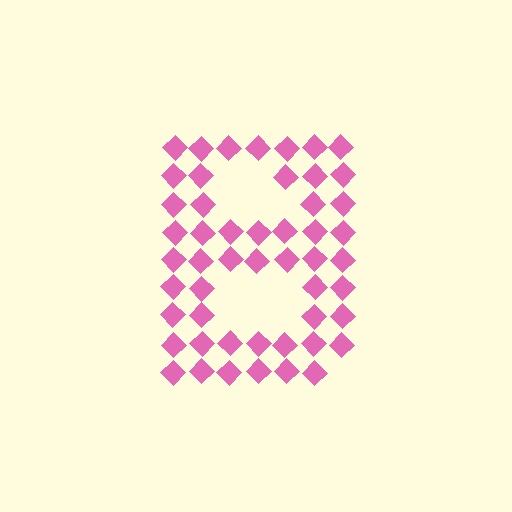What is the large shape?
The large shape is the letter B.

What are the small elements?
The small elements are diamonds.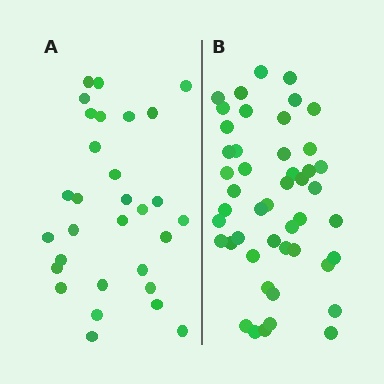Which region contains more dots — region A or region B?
Region B (the right region) has more dots.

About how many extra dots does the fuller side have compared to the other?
Region B has approximately 15 more dots than region A.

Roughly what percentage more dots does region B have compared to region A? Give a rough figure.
About 55% more.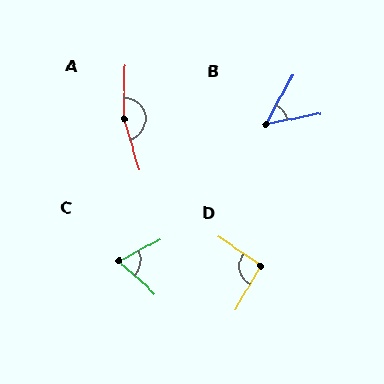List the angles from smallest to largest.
B (51°), C (71°), D (94°), A (163°).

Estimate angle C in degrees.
Approximately 71 degrees.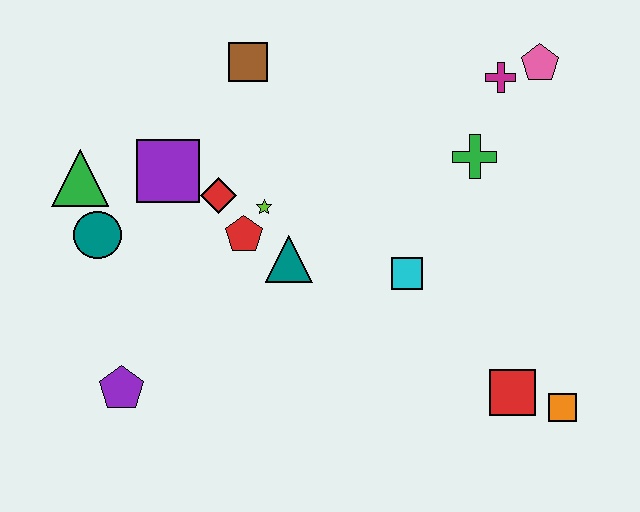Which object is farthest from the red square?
The green triangle is farthest from the red square.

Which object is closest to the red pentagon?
The lime star is closest to the red pentagon.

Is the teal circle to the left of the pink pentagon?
Yes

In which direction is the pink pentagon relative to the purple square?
The pink pentagon is to the right of the purple square.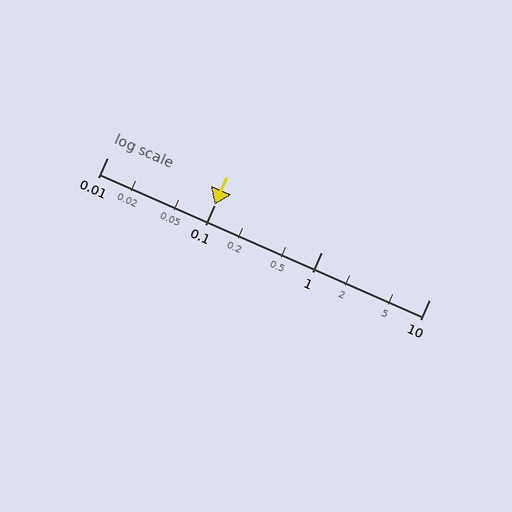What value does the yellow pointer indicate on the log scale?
The pointer indicates approximately 0.1.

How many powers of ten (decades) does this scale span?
The scale spans 3 decades, from 0.01 to 10.